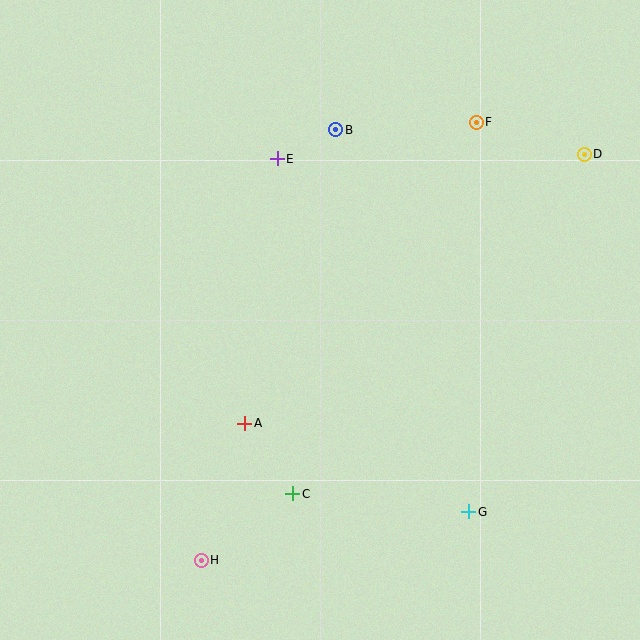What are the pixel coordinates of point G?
Point G is at (469, 512).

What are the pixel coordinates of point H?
Point H is at (201, 560).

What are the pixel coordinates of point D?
Point D is at (584, 154).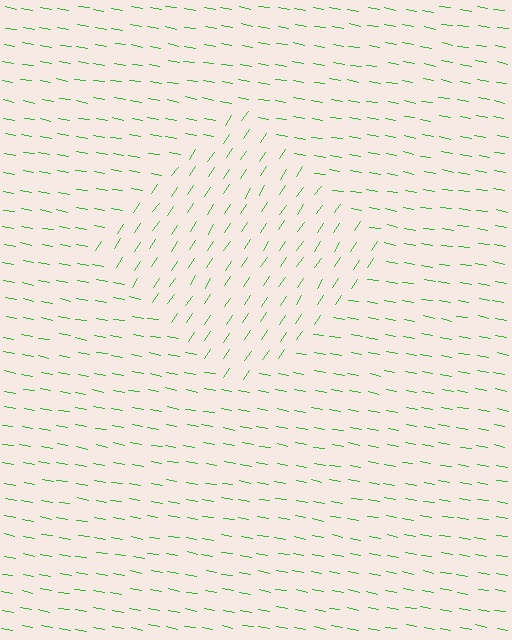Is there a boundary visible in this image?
Yes, there is a texture boundary formed by a change in line orientation.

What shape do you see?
I see a diamond.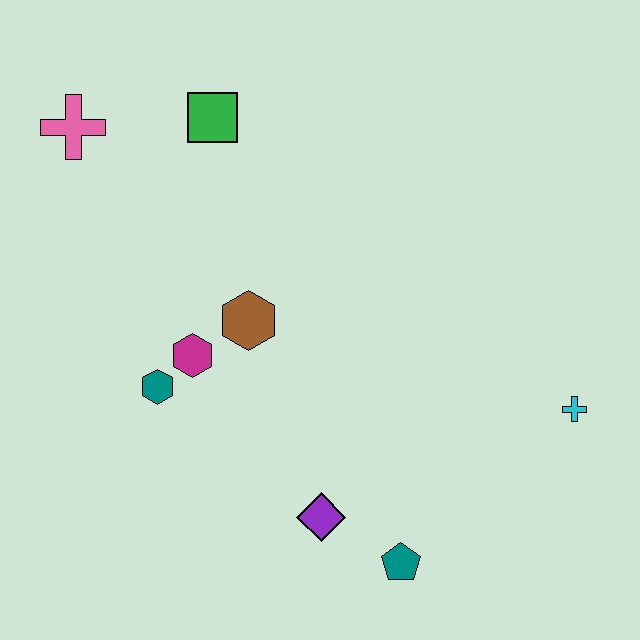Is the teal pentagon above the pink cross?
No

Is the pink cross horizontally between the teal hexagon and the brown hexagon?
No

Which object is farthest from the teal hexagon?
The cyan cross is farthest from the teal hexagon.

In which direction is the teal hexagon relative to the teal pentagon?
The teal hexagon is to the left of the teal pentagon.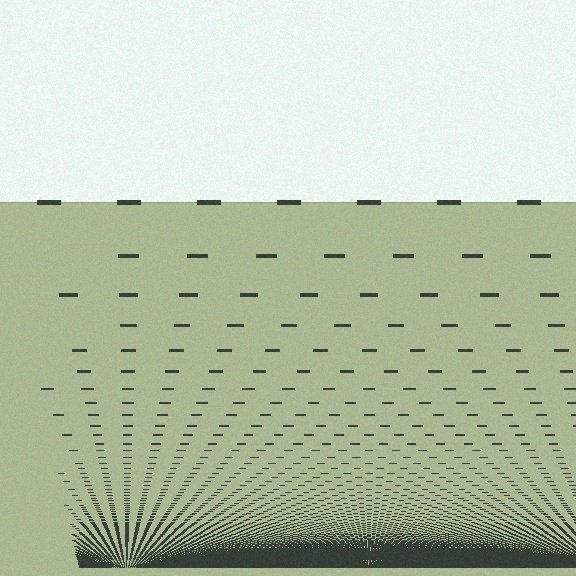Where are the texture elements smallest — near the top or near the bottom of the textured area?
Near the bottom.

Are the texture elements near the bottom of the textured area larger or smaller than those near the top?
Smaller. The gradient is inverted — elements near the bottom are smaller and denser.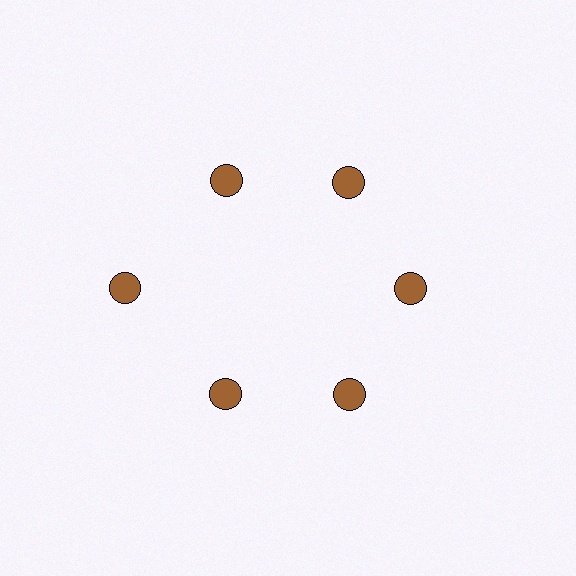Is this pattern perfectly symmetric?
No. The 6 brown circles are arranged in a ring, but one element near the 9 o'clock position is pushed outward from the center, breaking the 6-fold rotational symmetry.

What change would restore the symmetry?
The symmetry would be restored by moving it inward, back onto the ring so that all 6 circles sit at equal angles and equal distance from the center.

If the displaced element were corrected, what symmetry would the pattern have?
It would have 6-fold rotational symmetry — the pattern would map onto itself every 60 degrees.